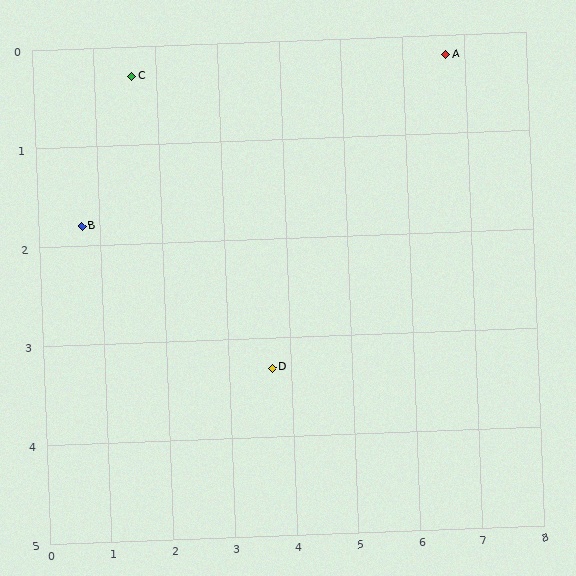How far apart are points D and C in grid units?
Points D and C are about 3.7 grid units apart.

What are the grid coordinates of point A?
Point A is at approximately (6.7, 0.2).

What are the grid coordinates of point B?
Point B is at approximately (0.7, 1.8).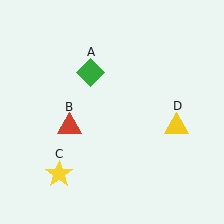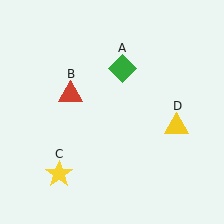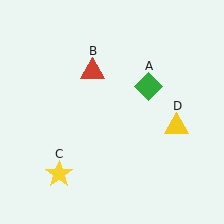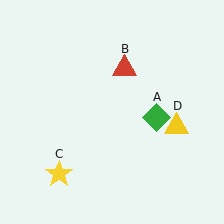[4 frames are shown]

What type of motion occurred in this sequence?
The green diamond (object A), red triangle (object B) rotated clockwise around the center of the scene.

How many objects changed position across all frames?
2 objects changed position: green diamond (object A), red triangle (object B).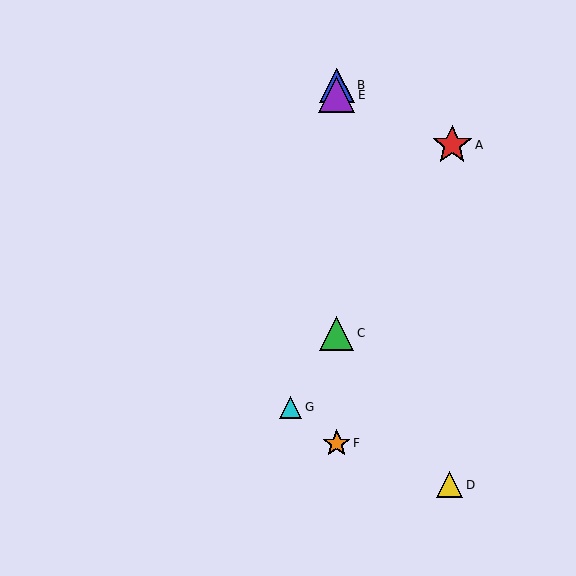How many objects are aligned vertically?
4 objects (B, C, E, F) are aligned vertically.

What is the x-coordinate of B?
Object B is at x≈337.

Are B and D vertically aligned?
No, B is at x≈337 and D is at x≈450.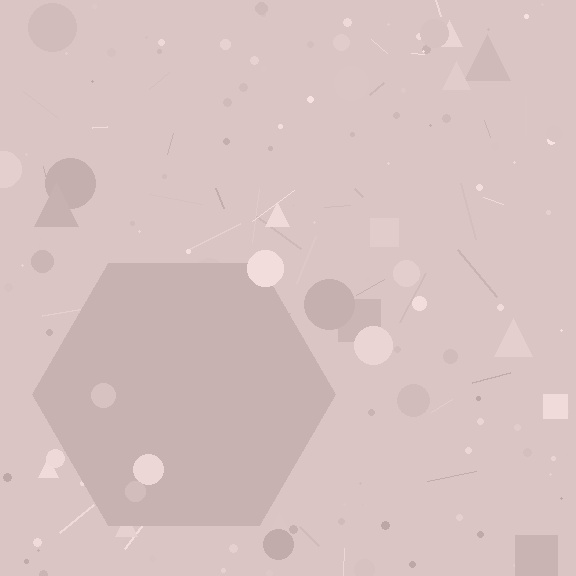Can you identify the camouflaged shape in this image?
The camouflaged shape is a hexagon.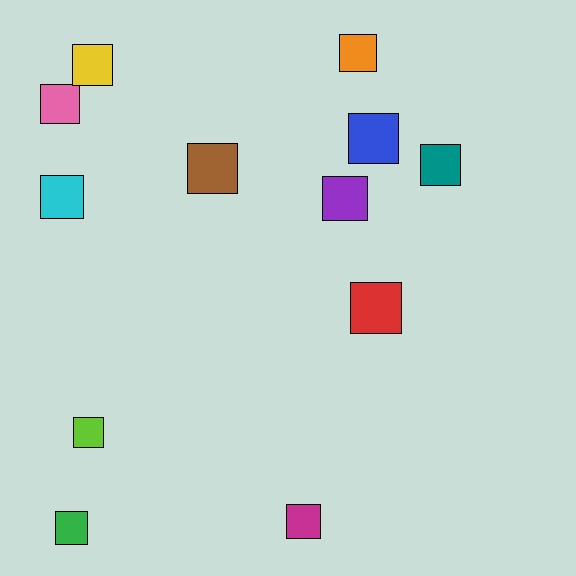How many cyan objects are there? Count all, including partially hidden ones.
There is 1 cyan object.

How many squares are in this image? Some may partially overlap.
There are 12 squares.